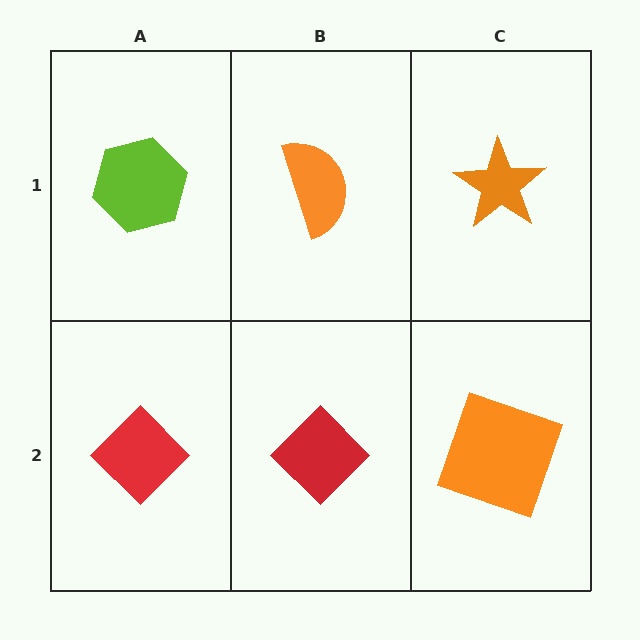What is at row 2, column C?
An orange square.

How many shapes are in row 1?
3 shapes.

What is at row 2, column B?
A red diamond.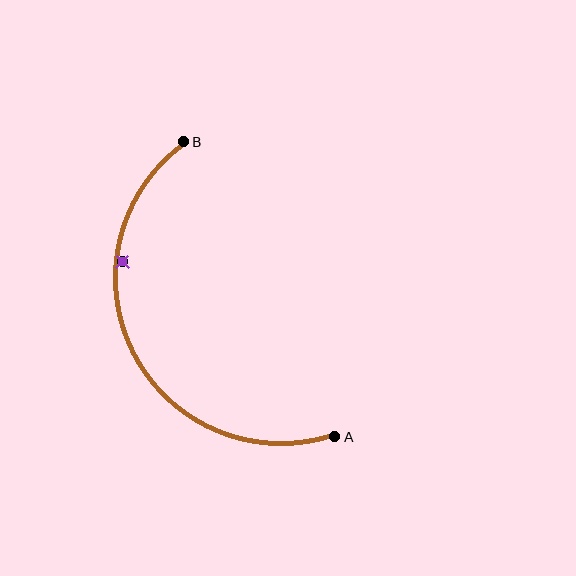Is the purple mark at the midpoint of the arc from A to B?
No — the purple mark does not lie on the arc at all. It sits slightly inside the curve.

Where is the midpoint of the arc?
The arc midpoint is the point on the curve farthest from the straight line joining A and B. It sits to the left of that line.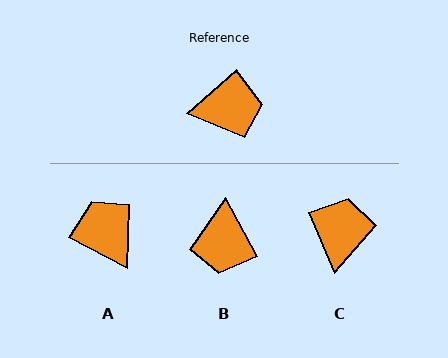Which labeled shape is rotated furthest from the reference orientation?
A, about 111 degrees away.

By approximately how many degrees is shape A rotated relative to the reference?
Approximately 111 degrees counter-clockwise.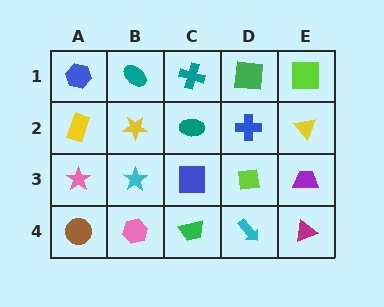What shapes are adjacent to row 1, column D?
A blue cross (row 2, column D), a teal cross (row 1, column C), a lime square (row 1, column E).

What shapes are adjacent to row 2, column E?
A lime square (row 1, column E), a purple trapezoid (row 3, column E), a blue cross (row 2, column D).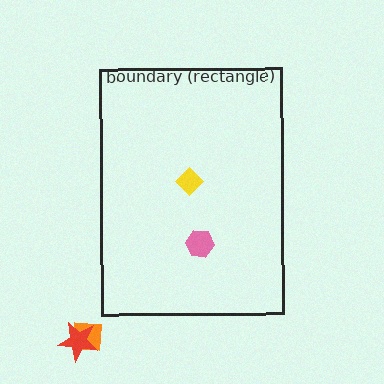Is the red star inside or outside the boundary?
Outside.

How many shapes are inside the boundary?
2 inside, 2 outside.